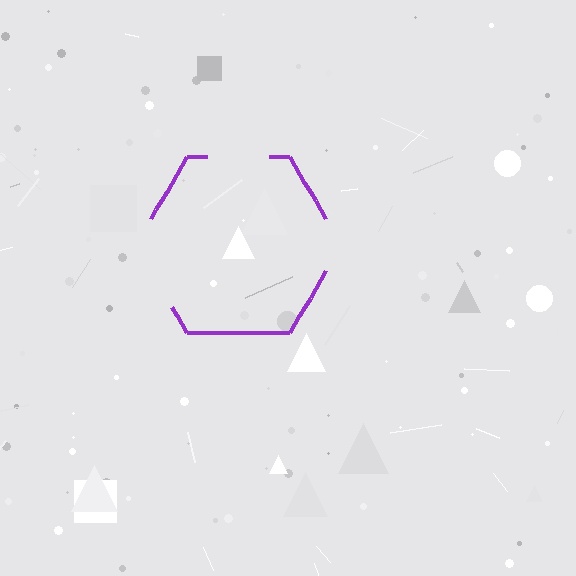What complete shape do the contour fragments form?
The contour fragments form a hexagon.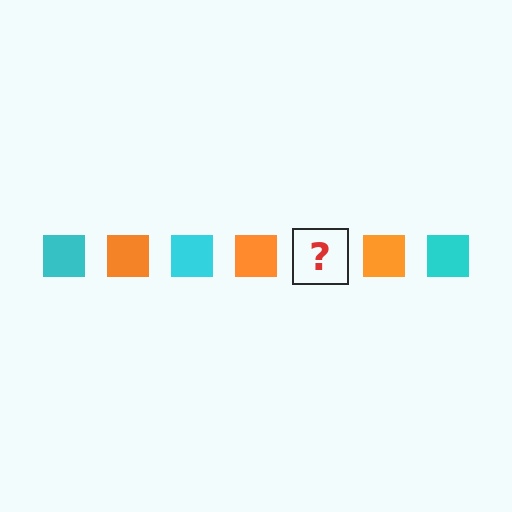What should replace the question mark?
The question mark should be replaced with a cyan square.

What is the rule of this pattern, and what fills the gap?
The rule is that the pattern cycles through cyan, orange squares. The gap should be filled with a cyan square.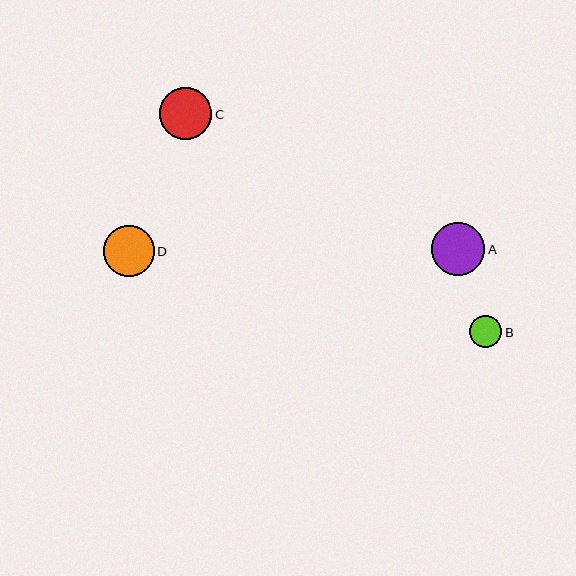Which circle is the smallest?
Circle B is the smallest with a size of approximately 32 pixels.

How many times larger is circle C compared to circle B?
Circle C is approximately 1.6 times the size of circle B.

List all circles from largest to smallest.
From largest to smallest: A, C, D, B.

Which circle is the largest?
Circle A is the largest with a size of approximately 53 pixels.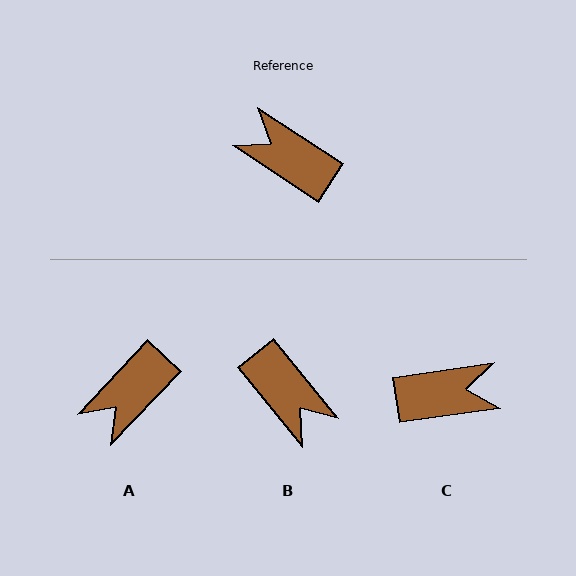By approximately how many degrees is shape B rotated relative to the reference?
Approximately 162 degrees counter-clockwise.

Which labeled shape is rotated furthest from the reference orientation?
B, about 162 degrees away.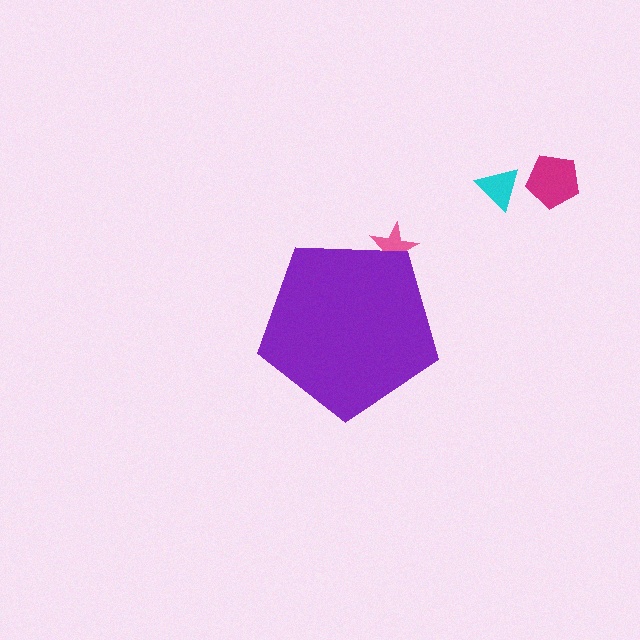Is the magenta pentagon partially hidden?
No, the magenta pentagon is fully visible.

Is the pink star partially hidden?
Yes, the pink star is partially hidden behind the purple pentagon.